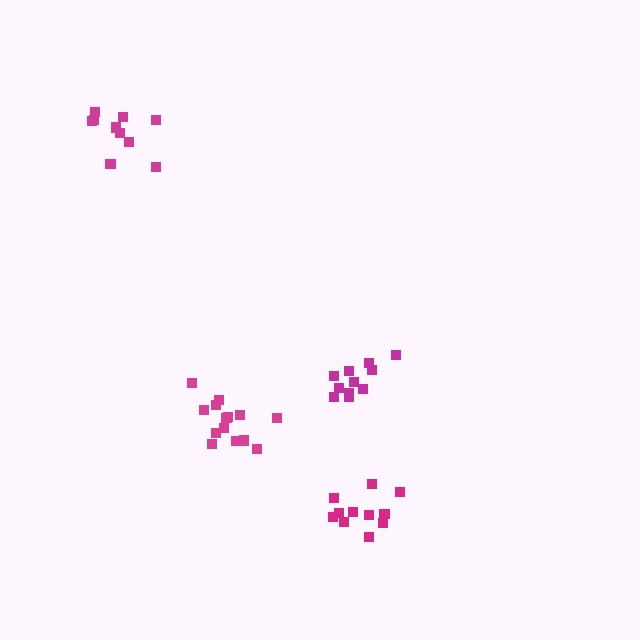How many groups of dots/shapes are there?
There are 4 groups.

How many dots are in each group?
Group 1: 11 dots, Group 2: 10 dots, Group 3: 11 dots, Group 4: 14 dots (46 total).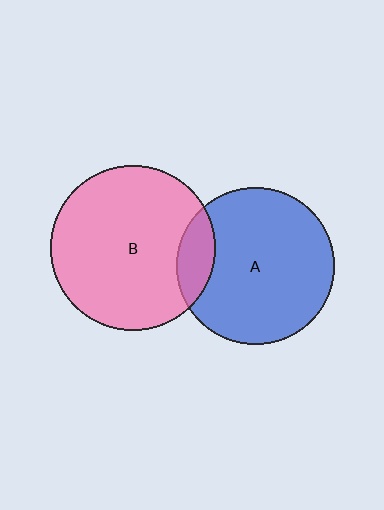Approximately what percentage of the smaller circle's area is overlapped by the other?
Approximately 15%.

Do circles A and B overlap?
Yes.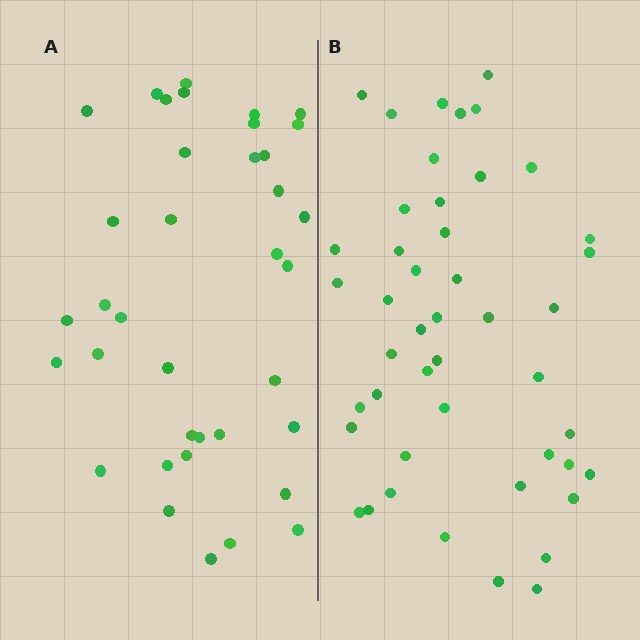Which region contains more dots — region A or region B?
Region B (the right region) has more dots.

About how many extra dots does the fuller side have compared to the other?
Region B has roughly 8 or so more dots than region A.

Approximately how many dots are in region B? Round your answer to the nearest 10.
About 50 dots. (The exact count is 46, which rounds to 50.)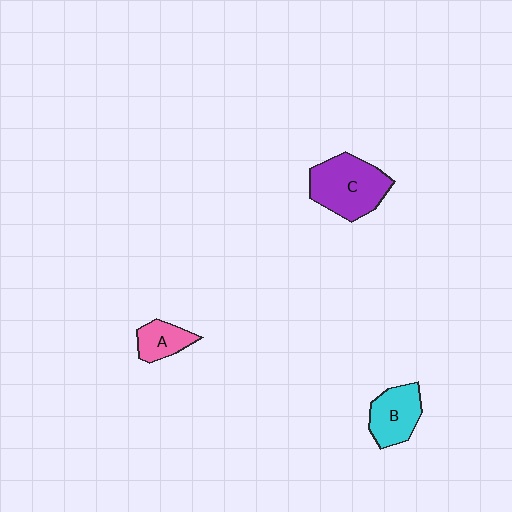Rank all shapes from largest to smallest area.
From largest to smallest: C (purple), B (cyan), A (pink).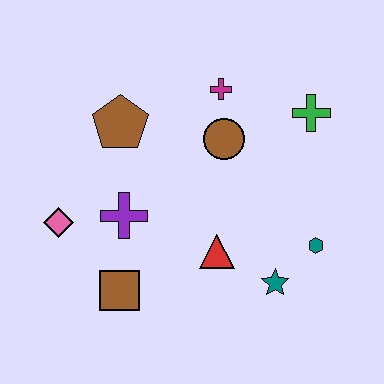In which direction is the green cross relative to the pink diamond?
The green cross is to the right of the pink diamond.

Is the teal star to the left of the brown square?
No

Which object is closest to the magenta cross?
The brown circle is closest to the magenta cross.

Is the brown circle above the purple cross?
Yes